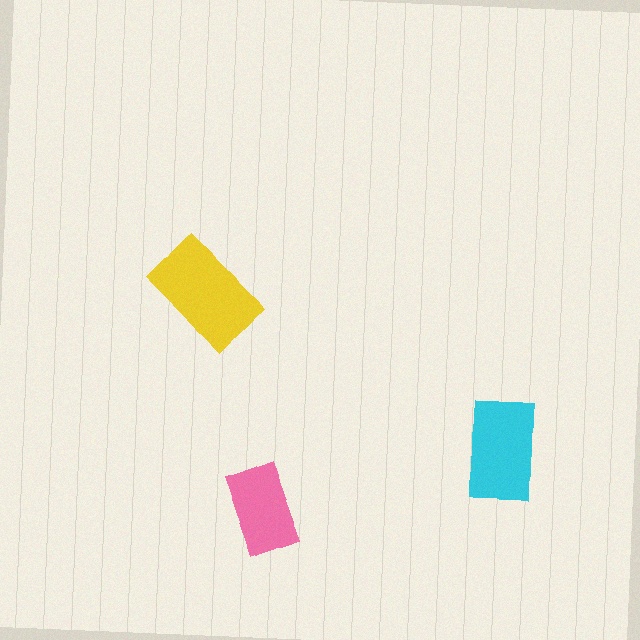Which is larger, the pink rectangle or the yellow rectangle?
The yellow one.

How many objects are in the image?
There are 3 objects in the image.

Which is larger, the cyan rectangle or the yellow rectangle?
The yellow one.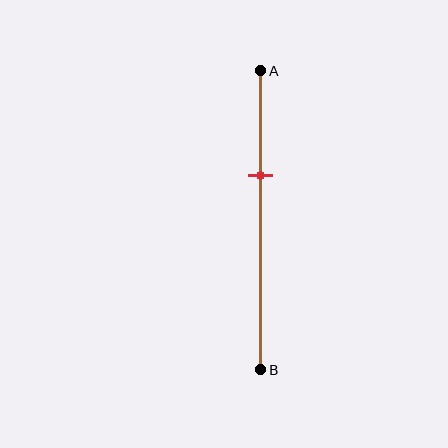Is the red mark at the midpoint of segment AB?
No, the mark is at about 35% from A, not at the 50% midpoint.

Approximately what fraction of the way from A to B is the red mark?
The red mark is approximately 35% of the way from A to B.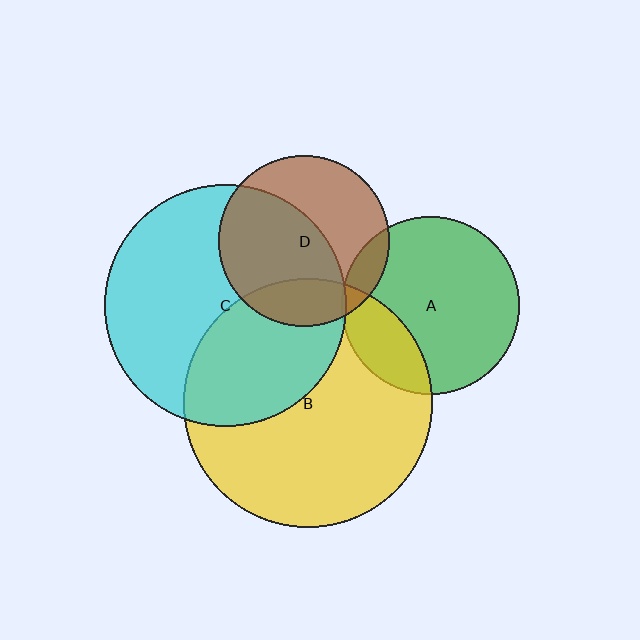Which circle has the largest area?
Circle B (yellow).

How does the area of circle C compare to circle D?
Approximately 2.0 times.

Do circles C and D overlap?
Yes.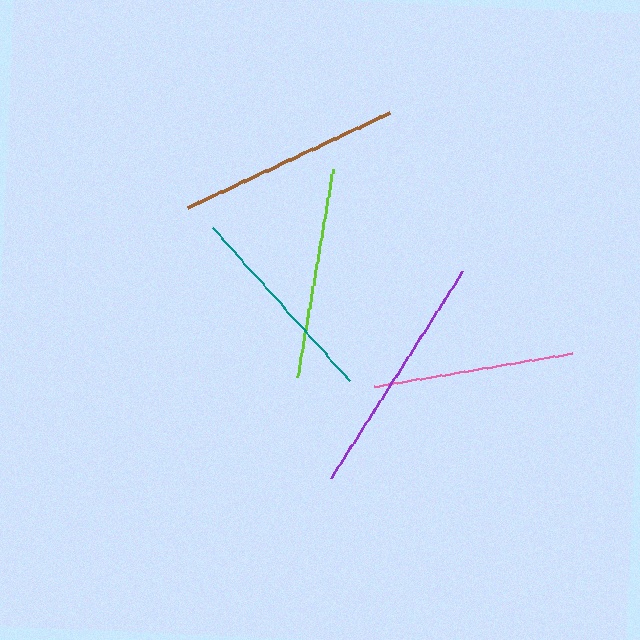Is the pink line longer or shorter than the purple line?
The purple line is longer than the pink line.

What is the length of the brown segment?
The brown segment is approximately 223 pixels long.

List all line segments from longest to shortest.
From longest to shortest: purple, brown, lime, teal, pink.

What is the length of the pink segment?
The pink segment is approximately 201 pixels long.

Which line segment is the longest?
The purple line is the longest at approximately 245 pixels.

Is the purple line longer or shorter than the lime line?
The purple line is longer than the lime line.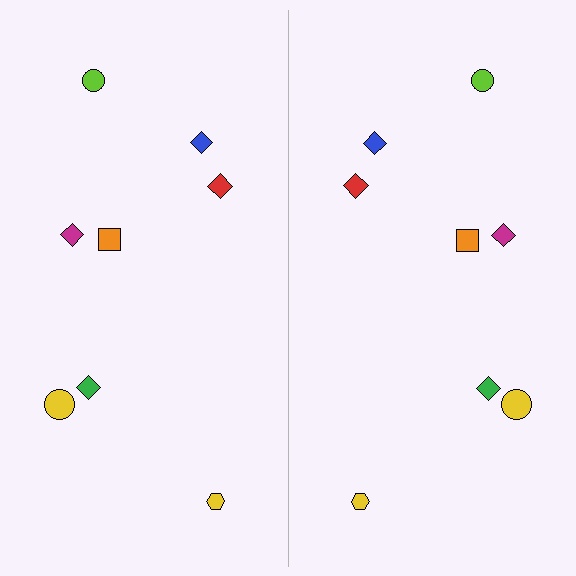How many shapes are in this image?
There are 16 shapes in this image.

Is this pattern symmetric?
Yes, this pattern has bilateral (reflection) symmetry.